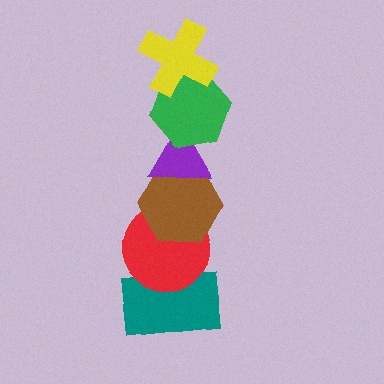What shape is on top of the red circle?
The brown hexagon is on top of the red circle.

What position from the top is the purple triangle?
The purple triangle is 3rd from the top.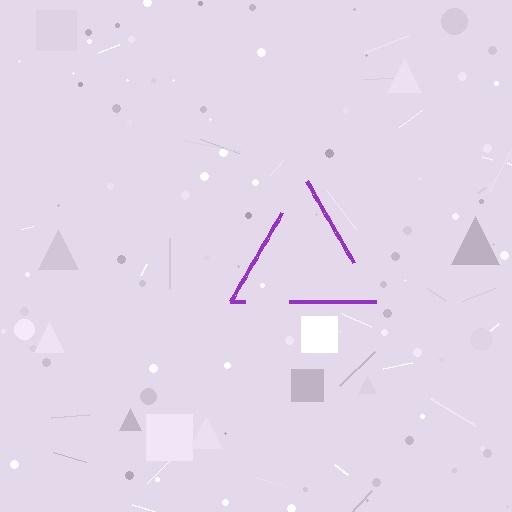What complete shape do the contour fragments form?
The contour fragments form a triangle.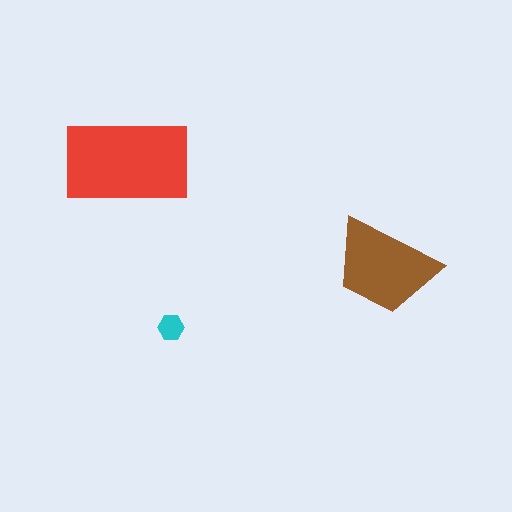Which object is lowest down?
The cyan hexagon is bottommost.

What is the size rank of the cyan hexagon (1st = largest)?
3rd.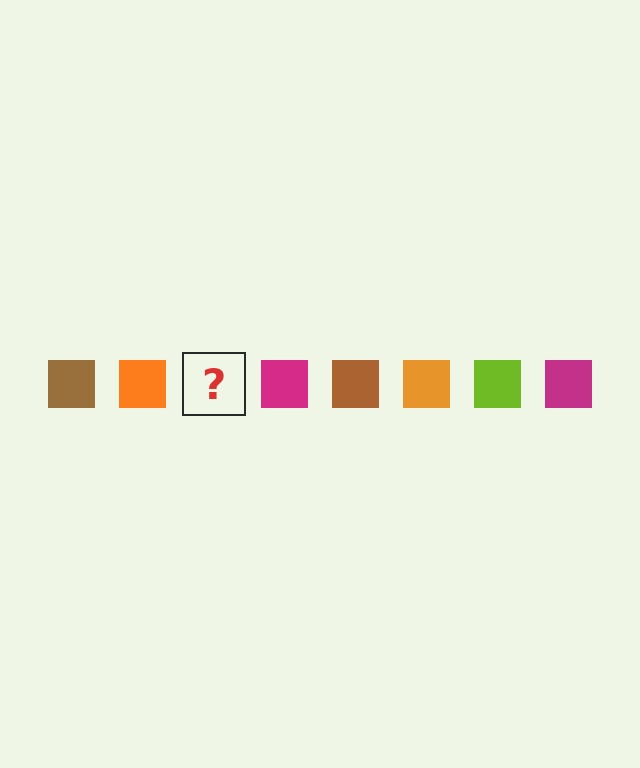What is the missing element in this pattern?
The missing element is a lime square.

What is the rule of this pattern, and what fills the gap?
The rule is that the pattern cycles through brown, orange, lime, magenta squares. The gap should be filled with a lime square.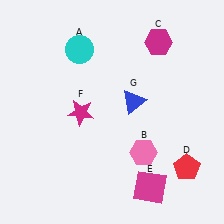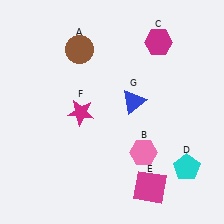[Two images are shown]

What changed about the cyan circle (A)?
In Image 1, A is cyan. In Image 2, it changed to brown.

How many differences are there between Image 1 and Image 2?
There are 2 differences between the two images.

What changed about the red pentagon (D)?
In Image 1, D is red. In Image 2, it changed to cyan.